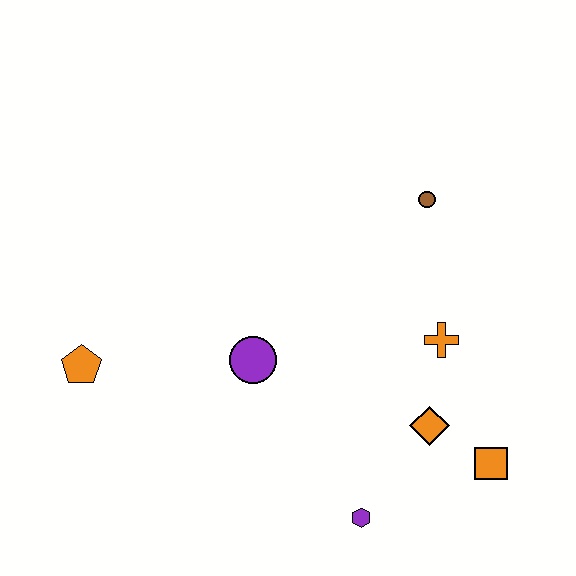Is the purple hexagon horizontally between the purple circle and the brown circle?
Yes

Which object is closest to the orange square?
The orange diamond is closest to the orange square.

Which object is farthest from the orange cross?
The orange pentagon is farthest from the orange cross.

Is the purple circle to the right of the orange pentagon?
Yes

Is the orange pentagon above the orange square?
Yes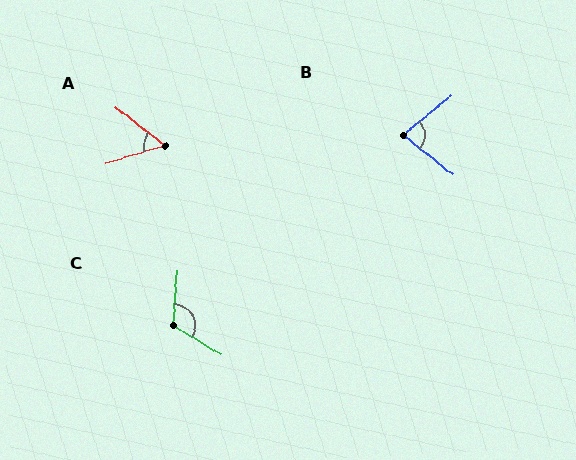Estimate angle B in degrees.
Approximately 78 degrees.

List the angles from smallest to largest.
A (54°), B (78°), C (117°).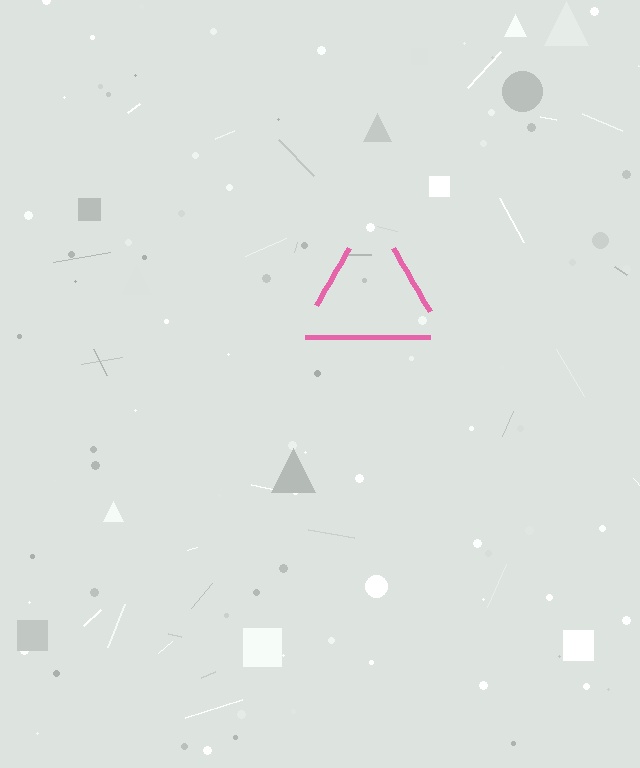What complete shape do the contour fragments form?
The contour fragments form a triangle.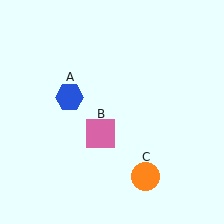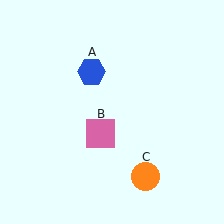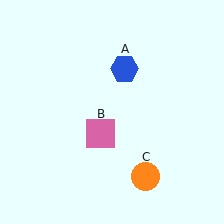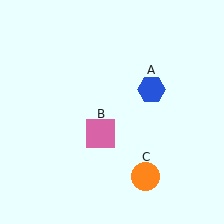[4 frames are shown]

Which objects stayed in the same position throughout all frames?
Pink square (object B) and orange circle (object C) remained stationary.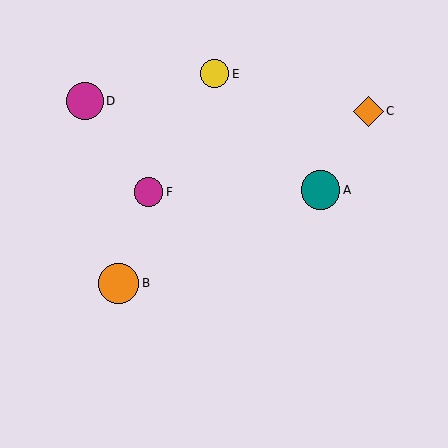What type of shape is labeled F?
Shape F is a magenta circle.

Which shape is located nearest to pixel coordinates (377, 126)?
The orange diamond (labeled C) at (368, 111) is nearest to that location.